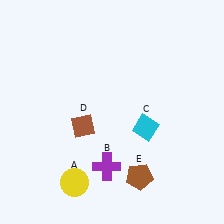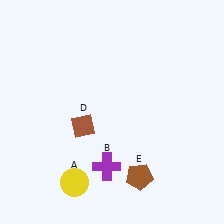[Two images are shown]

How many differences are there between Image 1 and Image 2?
There is 1 difference between the two images.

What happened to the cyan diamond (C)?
The cyan diamond (C) was removed in Image 2. It was in the bottom-right area of Image 1.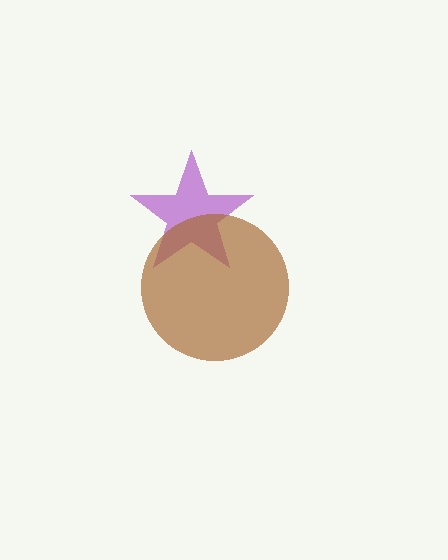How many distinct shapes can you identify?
There are 2 distinct shapes: a purple star, a brown circle.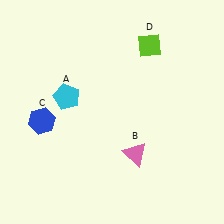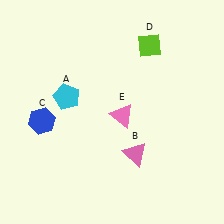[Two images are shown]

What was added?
A pink triangle (E) was added in Image 2.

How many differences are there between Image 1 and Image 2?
There is 1 difference between the two images.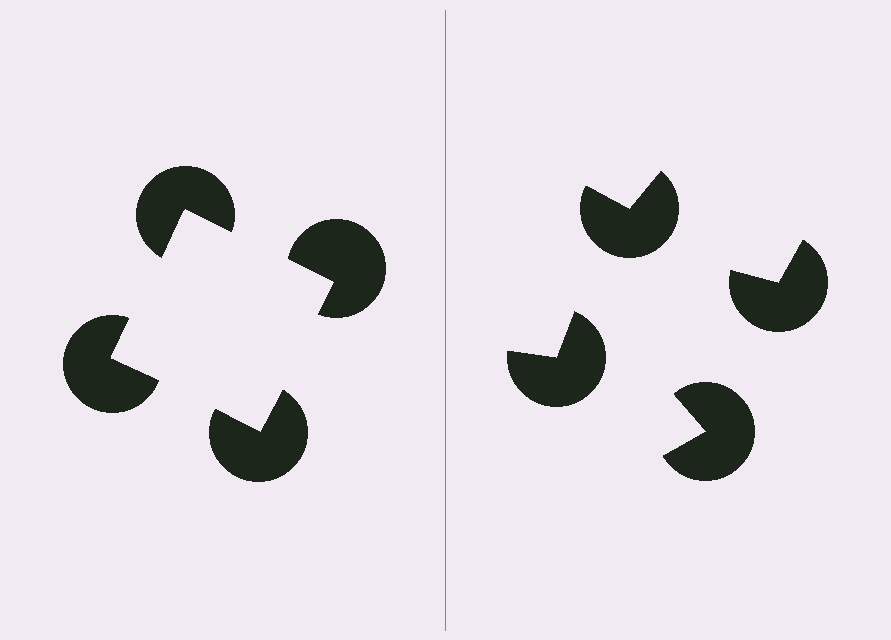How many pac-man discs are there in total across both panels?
8 — 4 on each side.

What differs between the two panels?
The pac-man discs are positioned identically on both sides; only the wedge orientations differ. On the left they align to a square; on the right they are misaligned.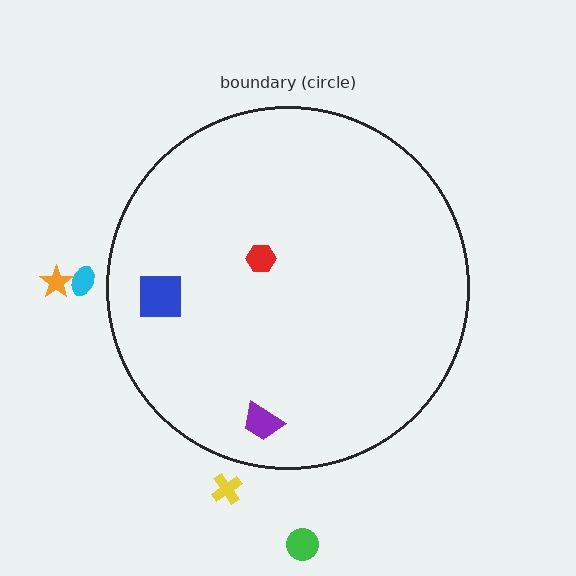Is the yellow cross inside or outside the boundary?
Outside.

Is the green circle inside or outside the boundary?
Outside.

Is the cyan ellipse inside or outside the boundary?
Outside.